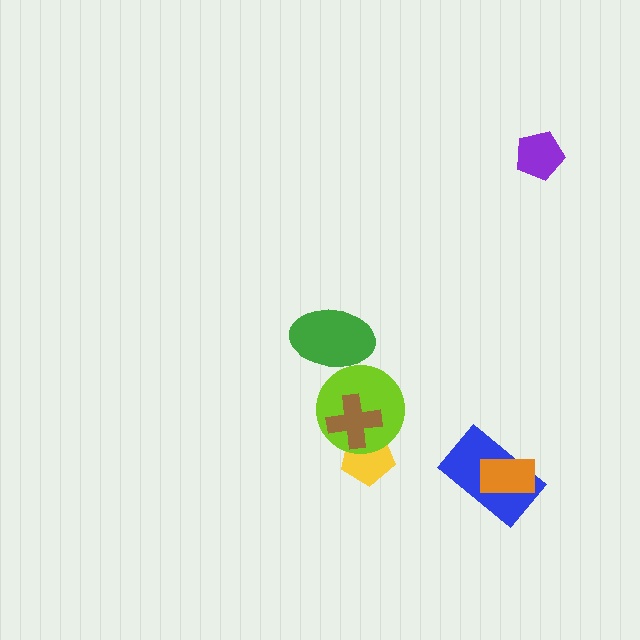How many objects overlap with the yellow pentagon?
2 objects overlap with the yellow pentagon.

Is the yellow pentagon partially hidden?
Yes, it is partially covered by another shape.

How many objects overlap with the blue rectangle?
1 object overlaps with the blue rectangle.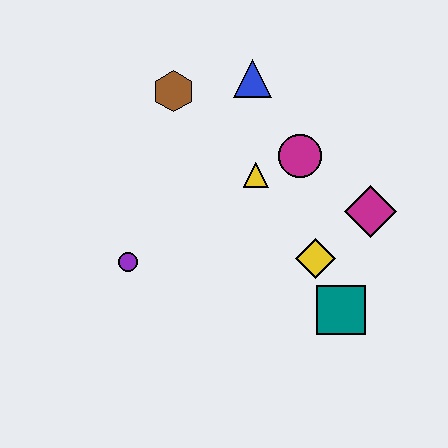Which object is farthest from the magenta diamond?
The purple circle is farthest from the magenta diamond.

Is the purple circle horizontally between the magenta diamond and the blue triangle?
No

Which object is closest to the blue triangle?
The brown hexagon is closest to the blue triangle.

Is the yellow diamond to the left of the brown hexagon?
No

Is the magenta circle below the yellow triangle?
No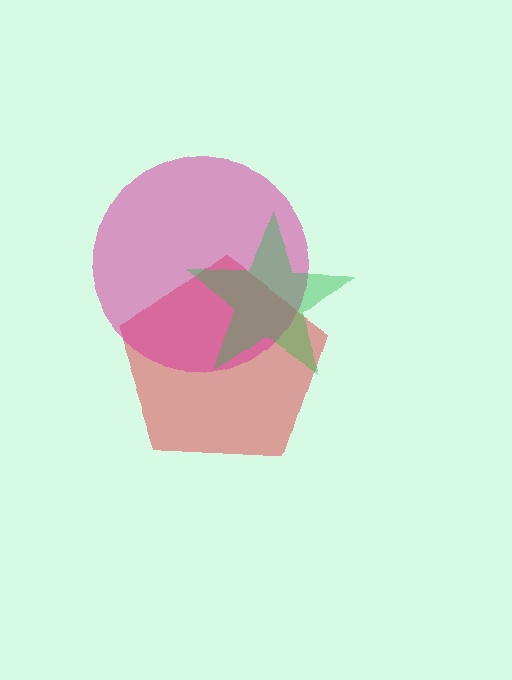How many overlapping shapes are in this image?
There are 3 overlapping shapes in the image.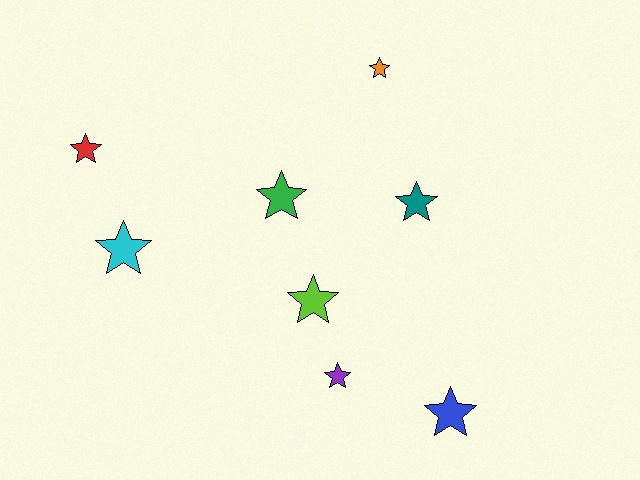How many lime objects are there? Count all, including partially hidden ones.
There is 1 lime object.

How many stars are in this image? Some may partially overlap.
There are 8 stars.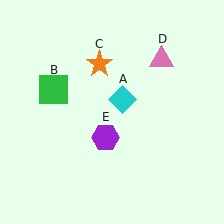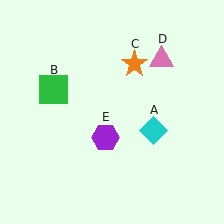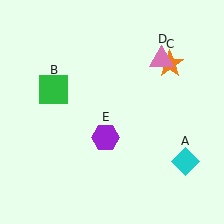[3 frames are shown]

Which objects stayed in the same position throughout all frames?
Green square (object B) and pink triangle (object D) and purple hexagon (object E) remained stationary.